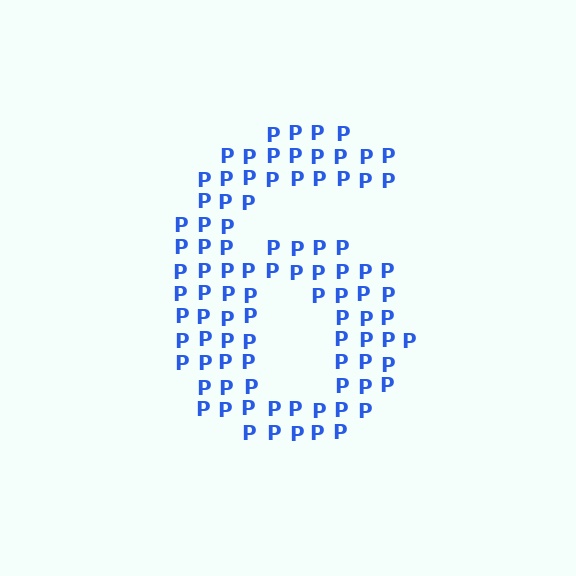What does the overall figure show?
The overall figure shows the digit 6.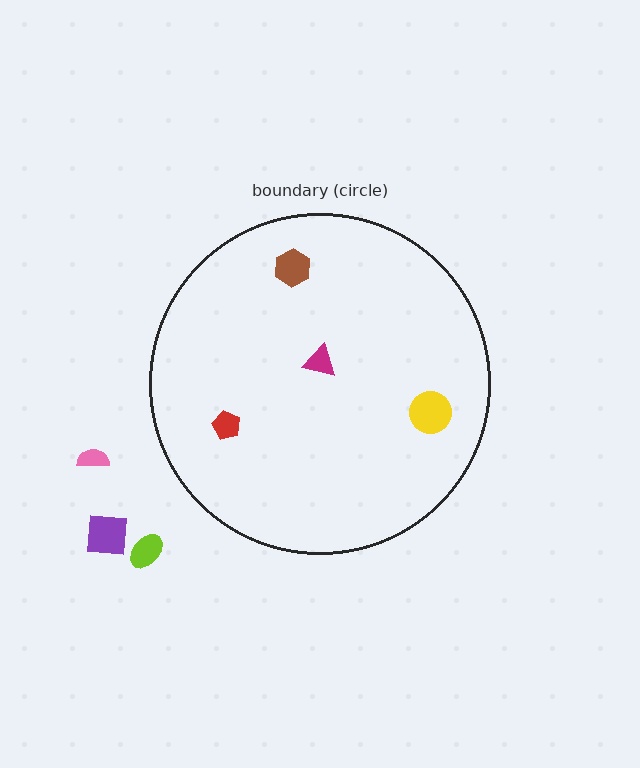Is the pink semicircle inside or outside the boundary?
Outside.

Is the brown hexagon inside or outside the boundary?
Inside.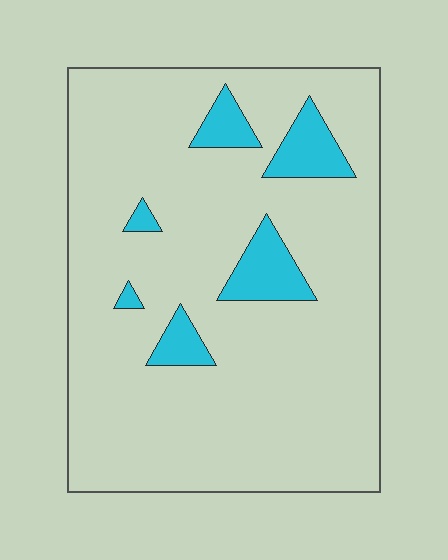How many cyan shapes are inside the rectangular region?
6.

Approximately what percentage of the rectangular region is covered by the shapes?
Approximately 10%.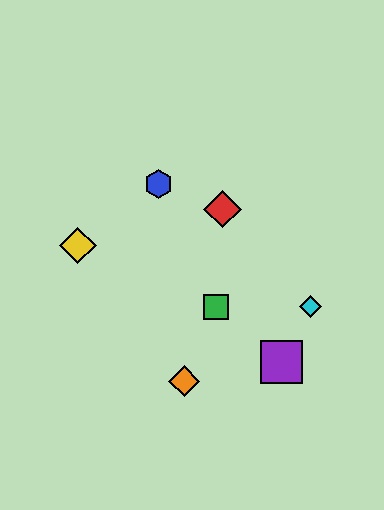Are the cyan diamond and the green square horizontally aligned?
Yes, both are at y≈307.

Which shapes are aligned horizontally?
The green square, the cyan diamond are aligned horizontally.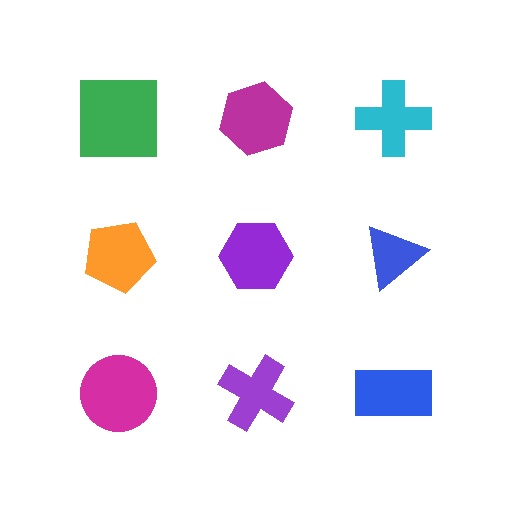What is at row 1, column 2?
A magenta hexagon.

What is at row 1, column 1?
A green square.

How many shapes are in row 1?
3 shapes.